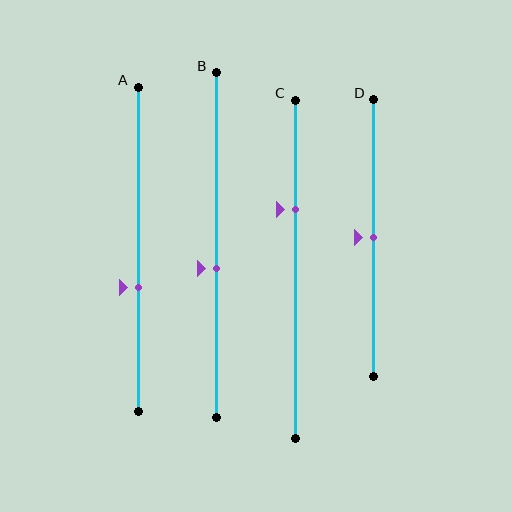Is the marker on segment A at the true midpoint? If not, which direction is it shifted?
No, the marker on segment A is shifted downward by about 12% of the segment length.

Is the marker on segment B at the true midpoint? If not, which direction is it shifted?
No, the marker on segment B is shifted downward by about 7% of the segment length.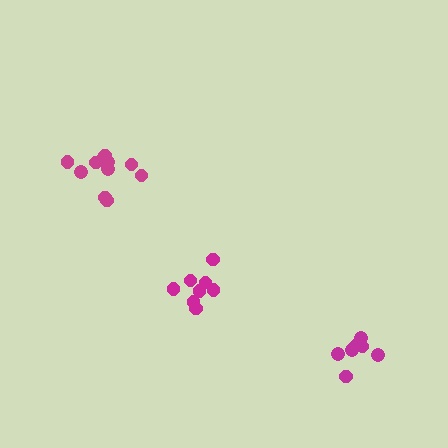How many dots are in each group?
Group 1: 12 dots, Group 2: 8 dots, Group 3: 7 dots (27 total).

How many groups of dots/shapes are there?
There are 3 groups.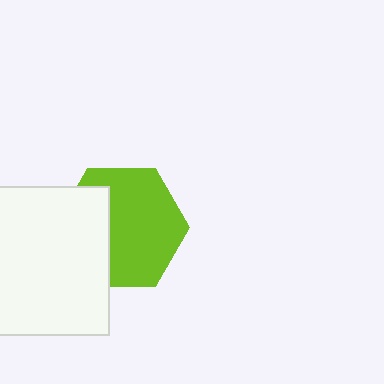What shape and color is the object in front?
The object in front is a white rectangle.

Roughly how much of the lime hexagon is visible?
Most of it is visible (roughly 66%).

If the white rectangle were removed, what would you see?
You would see the complete lime hexagon.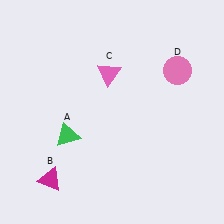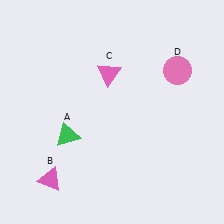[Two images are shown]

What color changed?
The triangle (B) changed from magenta in Image 1 to pink in Image 2.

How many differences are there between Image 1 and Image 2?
There is 1 difference between the two images.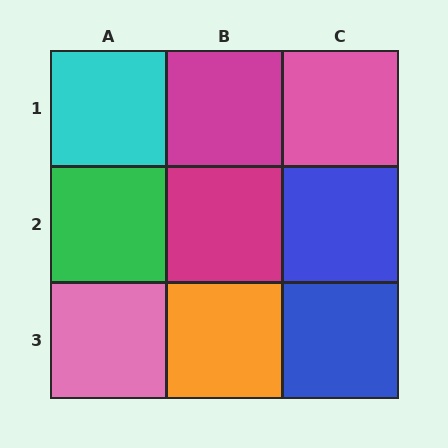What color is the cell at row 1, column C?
Pink.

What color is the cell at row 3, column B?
Orange.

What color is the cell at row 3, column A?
Pink.